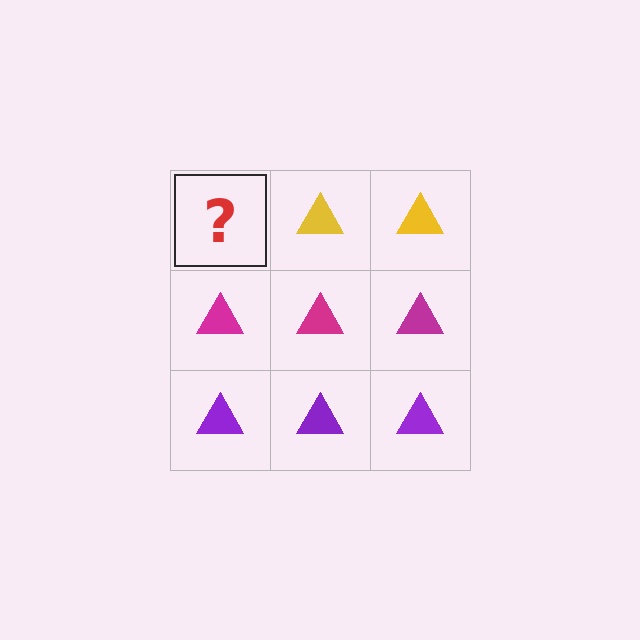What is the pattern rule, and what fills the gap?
The rule is that each row has a consistent color. The gap should be filled with a yellow triangle.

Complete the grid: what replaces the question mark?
The question mark should be replaced with a yellow triangle.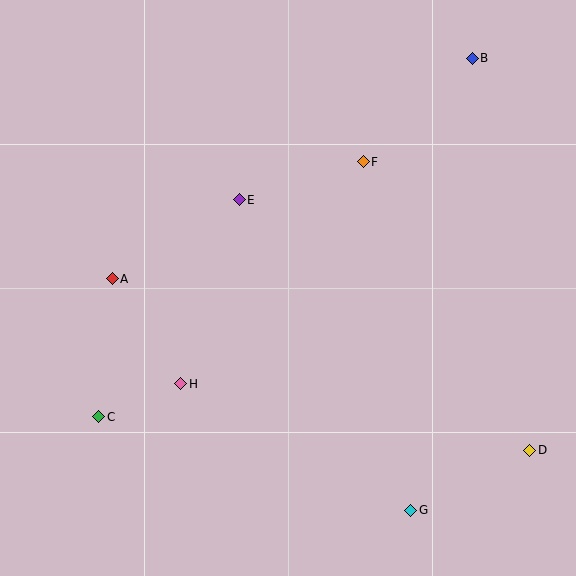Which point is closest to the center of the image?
Point E at (239, 200) is closest to the center.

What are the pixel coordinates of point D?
Point D is at (530, 450).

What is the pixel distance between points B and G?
The distance between B and G is 456 pixels.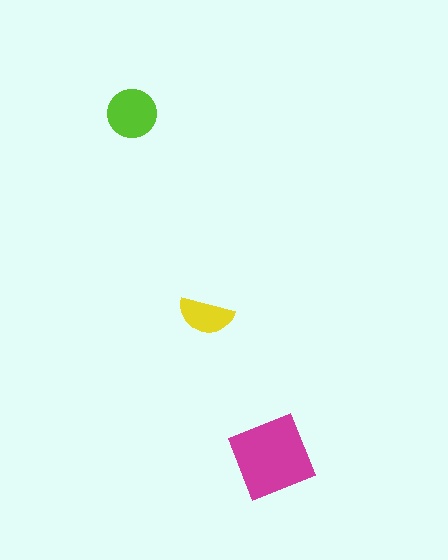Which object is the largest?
The magenta diamond.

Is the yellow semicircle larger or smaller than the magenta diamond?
Smaller.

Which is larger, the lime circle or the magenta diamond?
The magenta diamond.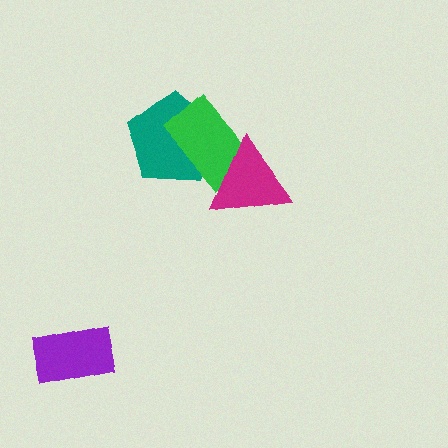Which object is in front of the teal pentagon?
The green rectangle is in front of the teal pentagon.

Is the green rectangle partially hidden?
Yes, it is partially covered by another shape.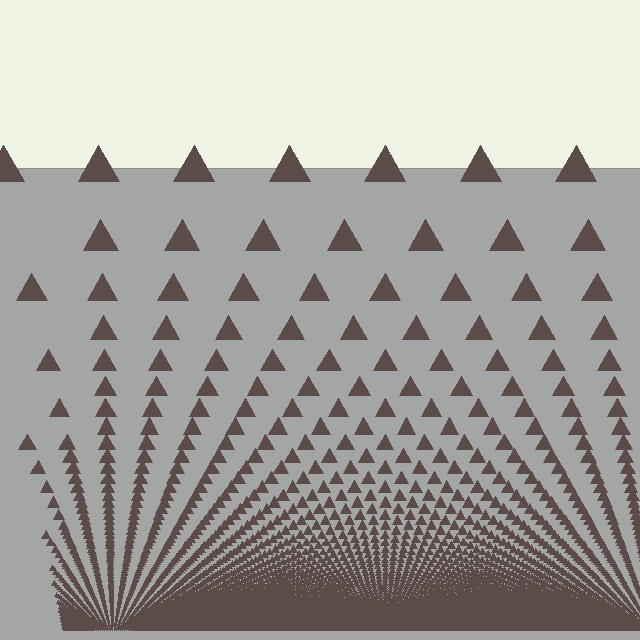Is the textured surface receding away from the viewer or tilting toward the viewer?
The surface appears to tilt toward the viewer. Texture elements get larger and sparser toward the top.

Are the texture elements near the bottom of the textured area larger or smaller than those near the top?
Smaller. The gradient is inverted — elements near the bottom are smaller and denser.